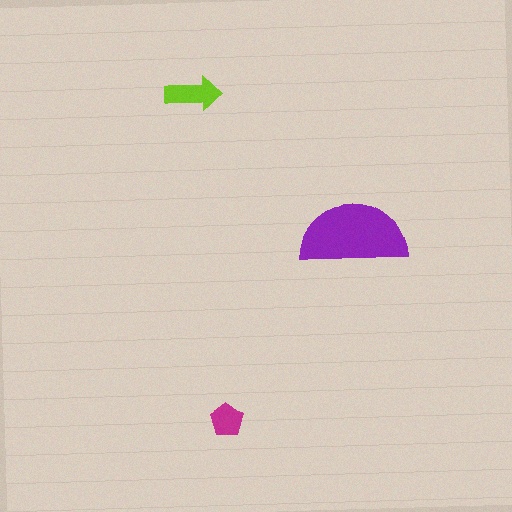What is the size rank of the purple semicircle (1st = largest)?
1st.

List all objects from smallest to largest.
The magenta pentagon, the lime arrow, the purple semicircle.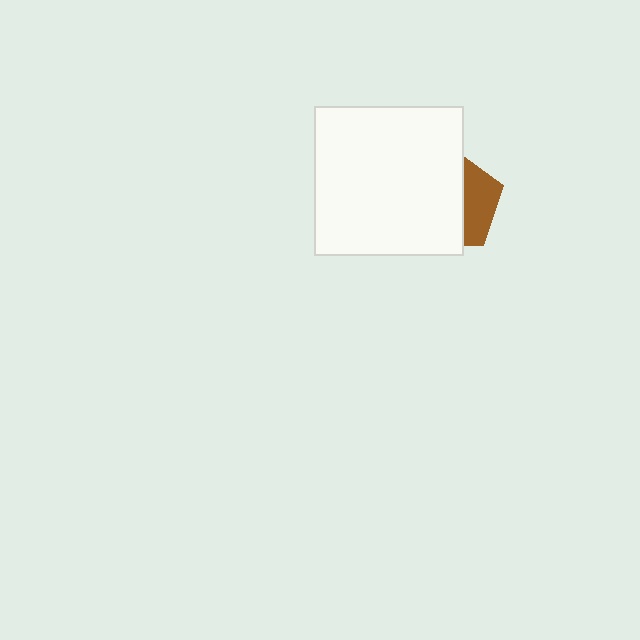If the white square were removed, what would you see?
You would see the complete brown pentagon.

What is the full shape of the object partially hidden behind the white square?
The partially hidden object is a brown pentagon.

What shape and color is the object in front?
The object in front is a white square.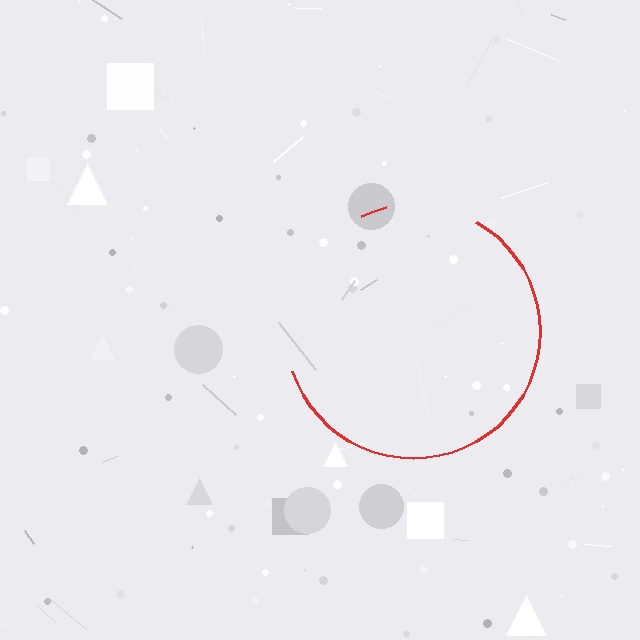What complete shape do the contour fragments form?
The contour fragments form a circle.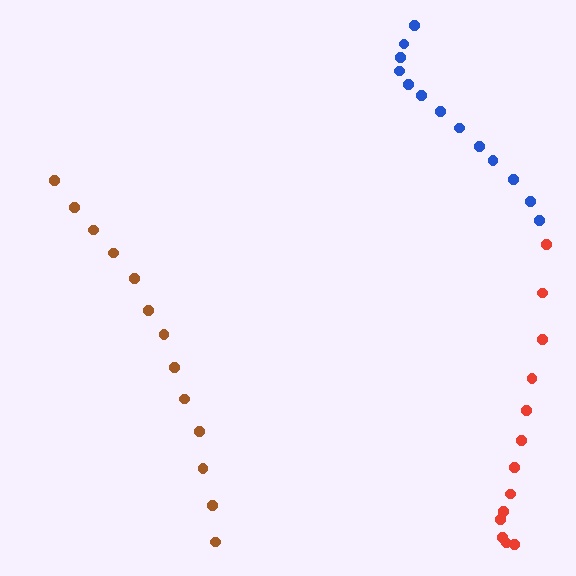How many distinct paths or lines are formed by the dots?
There are 3 distinct paths.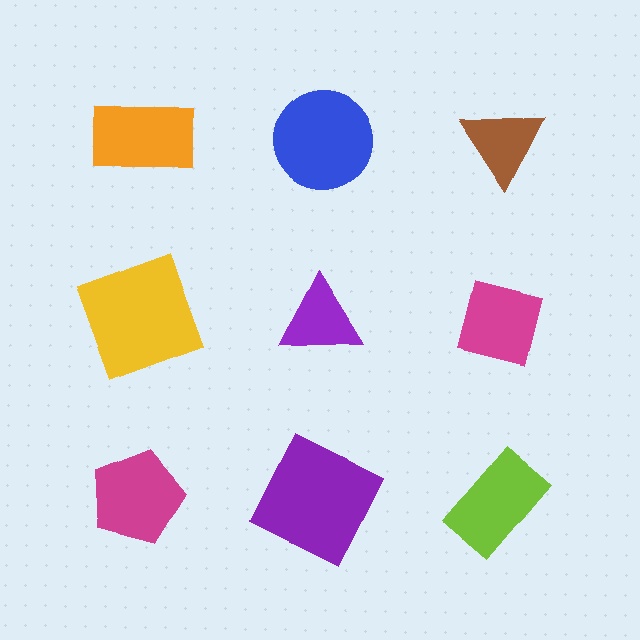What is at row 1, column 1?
An orange rectangle.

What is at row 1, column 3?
A brown triangle.